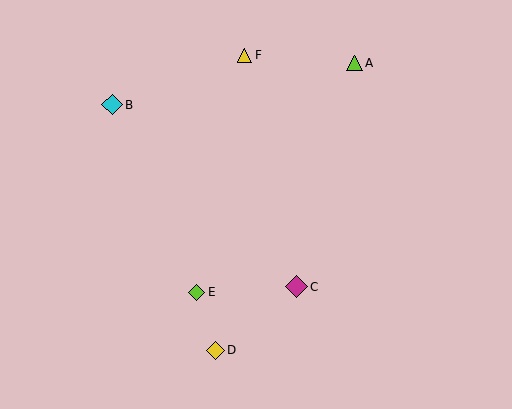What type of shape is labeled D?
Shape D is a yellow diamond.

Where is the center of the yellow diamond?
The center of the yellow diamond is at (216, 350).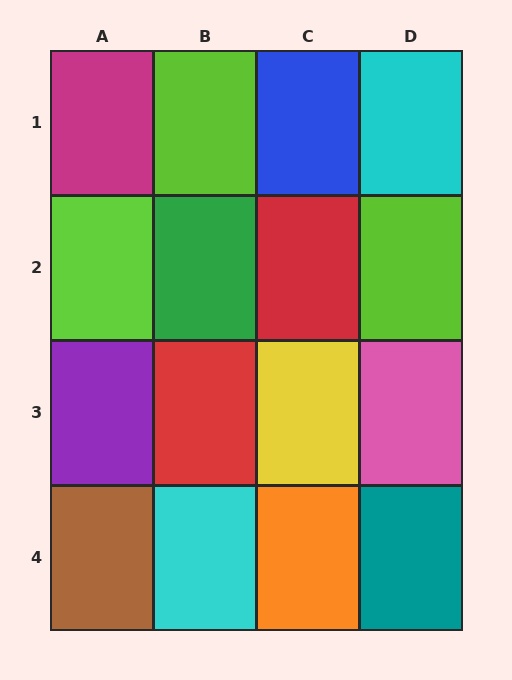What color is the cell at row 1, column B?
Lime.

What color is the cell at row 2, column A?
Lime.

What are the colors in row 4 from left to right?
Brown, cyan, orange, teal.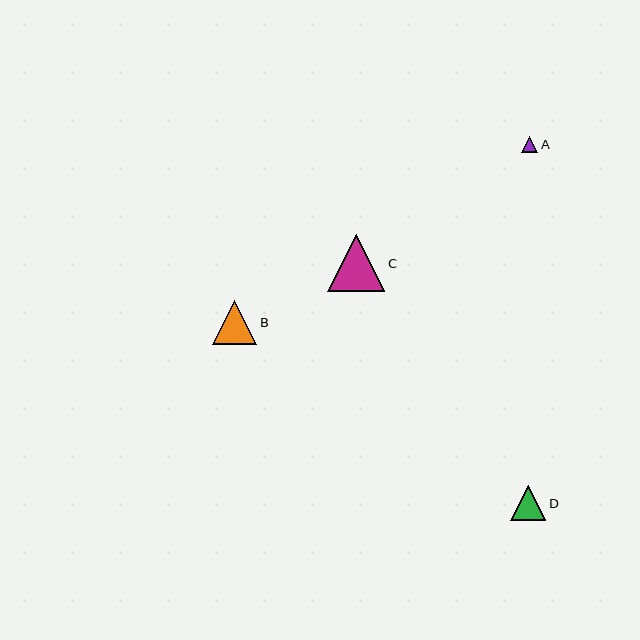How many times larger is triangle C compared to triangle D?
Triangle C is approximately 1.6 times the size of triangle D.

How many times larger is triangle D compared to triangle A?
Triangle D is approximately 2.1 times the size of triangle A.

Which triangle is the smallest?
Triangle A is the smallest with a size of approximately 17 pixels.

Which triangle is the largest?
Triangle C is the largest with a size of approximately 57 pixels.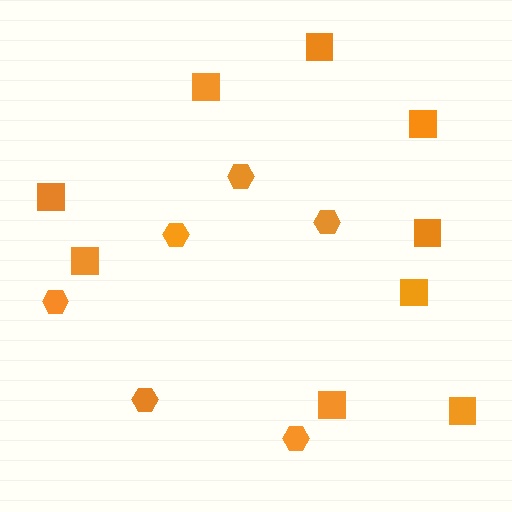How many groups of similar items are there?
There are 2 groups: one group of squares (9) and one group of hexagons (6).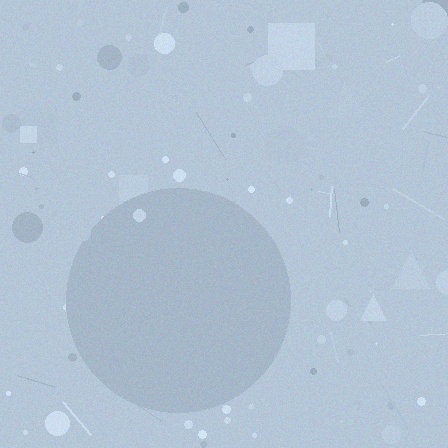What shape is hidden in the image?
A circle is hidden in the image.